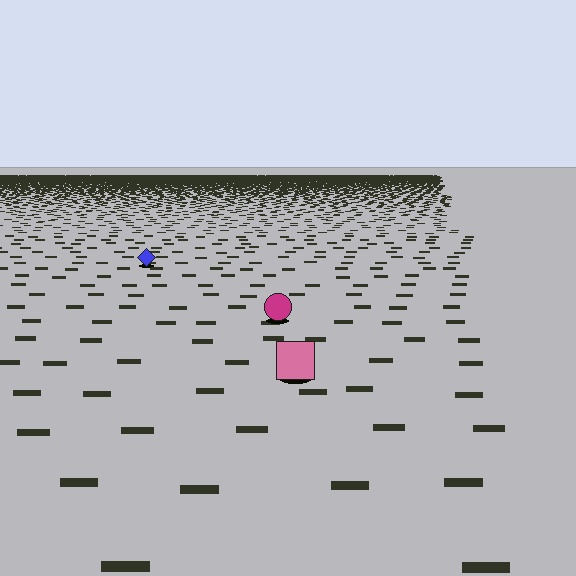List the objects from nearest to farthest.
From nearest to farthest: the pink square, the magenta circle, the blue diamond.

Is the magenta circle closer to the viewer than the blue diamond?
Yes. The magenta circle is closer — you can tell from the texture gradient: the ground texture is coarser near it.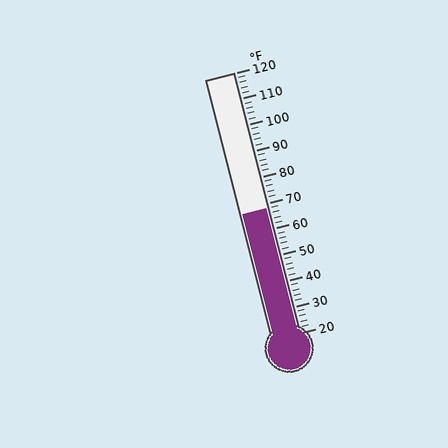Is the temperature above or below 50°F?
The temperature is above 50°F.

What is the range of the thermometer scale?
The thermometer scale ranges from 20°F to 120°F.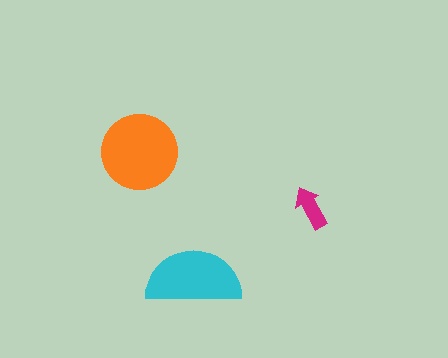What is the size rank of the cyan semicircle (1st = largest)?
2nd.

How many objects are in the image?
There are 3 objects in the image.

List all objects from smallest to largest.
The magenta arrow, the cyan semicircle, the orange circle.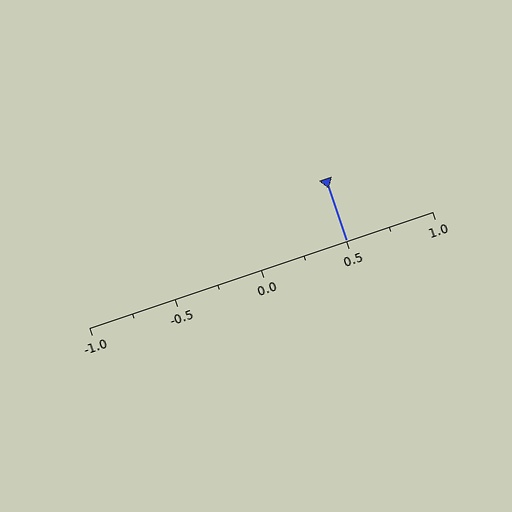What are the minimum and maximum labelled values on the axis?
The axis runs from -1.0 to 1.0.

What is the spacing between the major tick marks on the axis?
The major ticks are spaced 0.5 apart.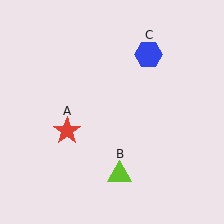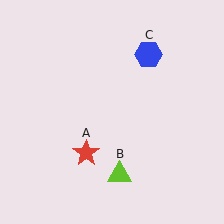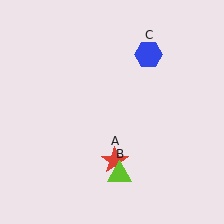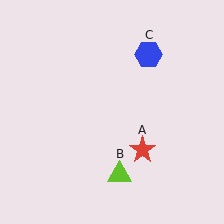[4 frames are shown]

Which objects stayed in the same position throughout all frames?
Lime triangle (object B) and blue hexagon (object C) remained stationary.